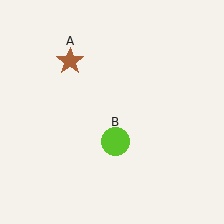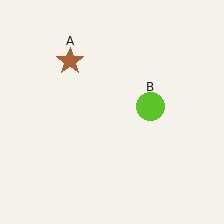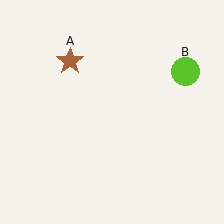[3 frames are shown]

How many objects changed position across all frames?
1 object changed position: lime circle (object B).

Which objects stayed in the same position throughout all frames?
Brown star (object A) remained stationary.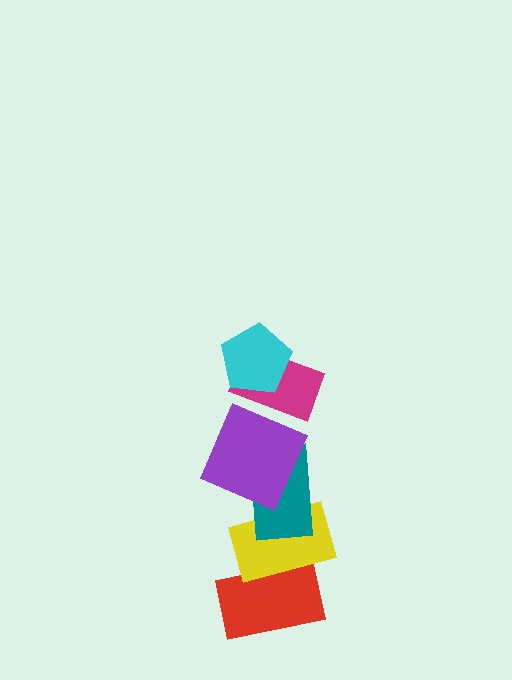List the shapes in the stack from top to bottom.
From top to bottom: the cyan pentagon, the magenta rectangle, the purple square, the teal rectangle, the yellow rectangle, the red rectangle.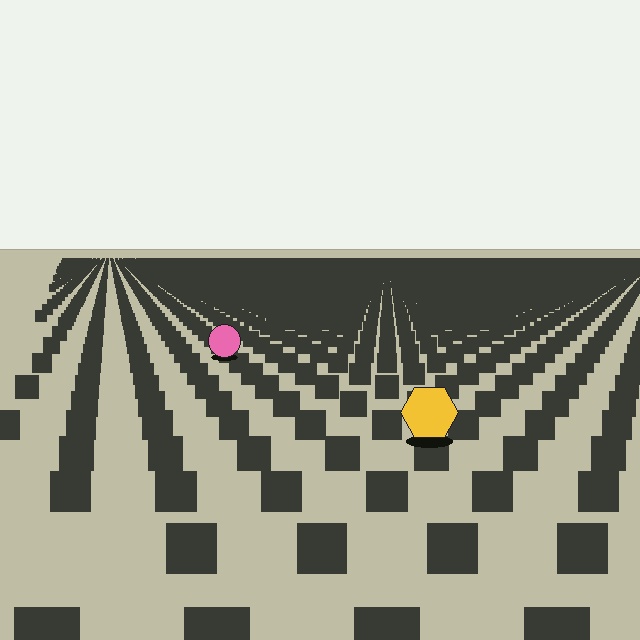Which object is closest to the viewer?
The yellow hexagon is closest. The texture marks near it are larger and more spread out.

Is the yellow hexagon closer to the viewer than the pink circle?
Yes. The yellow hexagon is closer — you can tell from the texture gradient: the ground texture is coarser near it.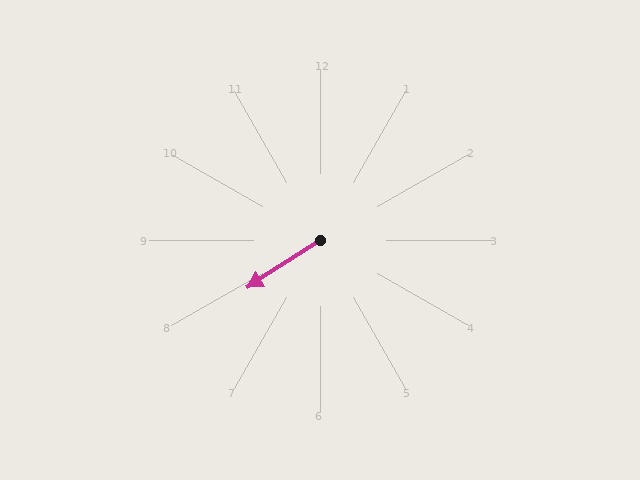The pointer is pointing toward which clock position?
Roughly 8 o'clock.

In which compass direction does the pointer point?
Southwest.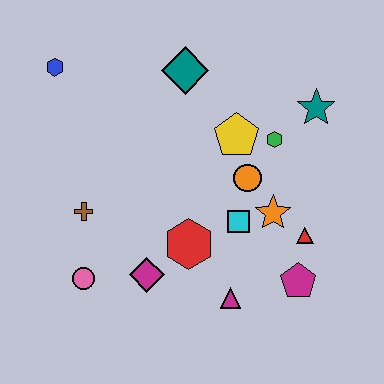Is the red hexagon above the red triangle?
No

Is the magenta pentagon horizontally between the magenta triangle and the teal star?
Yes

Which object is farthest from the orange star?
The blue hexagon is farthest from the orange star.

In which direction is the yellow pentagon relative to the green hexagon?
The yellow pentagon is to the left of the green hexagon.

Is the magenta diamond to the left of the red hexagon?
Yes